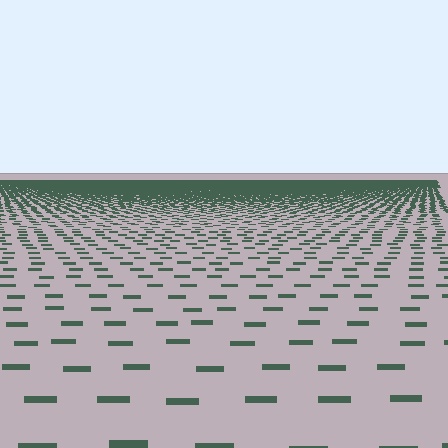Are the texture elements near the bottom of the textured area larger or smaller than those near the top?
Larger. Near the bottom, elements are closer to the viewer and appear at a bigger on-screen size.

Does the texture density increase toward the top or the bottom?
Density increases toward the top.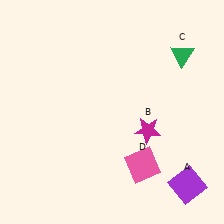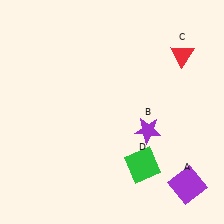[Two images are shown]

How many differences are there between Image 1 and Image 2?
There are 3 differences between the two images.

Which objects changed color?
B changed from magenta to purple. C changed from green to red. D changed from pink to green.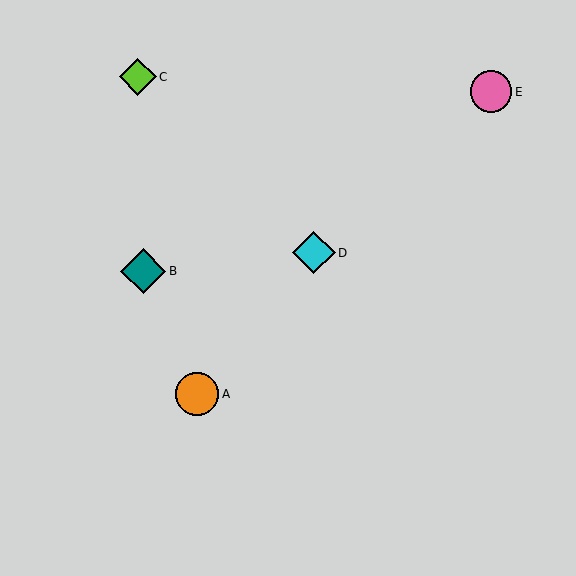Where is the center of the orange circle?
The center of the orange circle is at (197, 394).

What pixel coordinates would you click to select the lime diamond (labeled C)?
Click at (138, 77) to select the lime diamond C.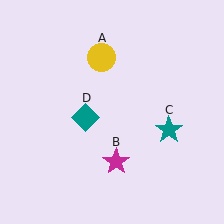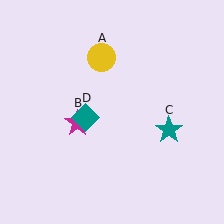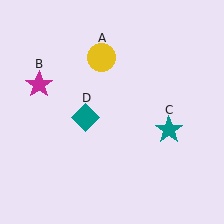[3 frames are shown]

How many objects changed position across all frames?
1 object changed position: magenta star (object B).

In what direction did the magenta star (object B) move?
The magenta star (object B) moved up and to the left.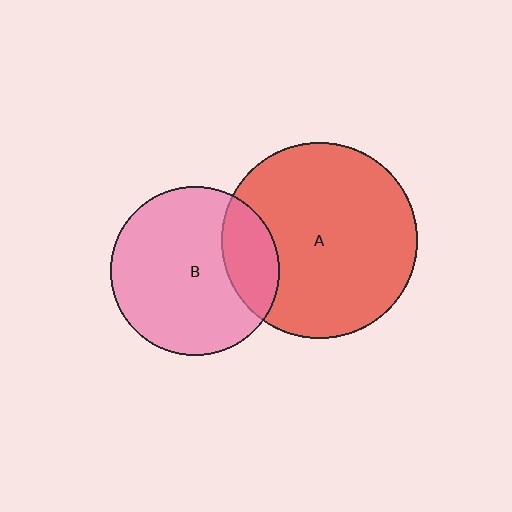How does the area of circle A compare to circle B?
Approximately 1.3 times.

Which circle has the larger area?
Circle A (red).